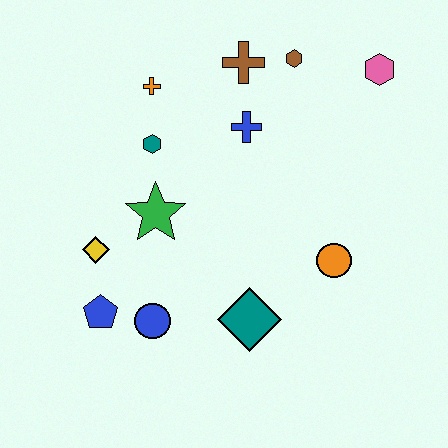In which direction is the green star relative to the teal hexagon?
The green star is below the teal hexagon.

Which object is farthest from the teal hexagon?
The pink hexagon is farthest from the teal hexagon.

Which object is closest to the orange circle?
The teal diamond is closest to the orange circle.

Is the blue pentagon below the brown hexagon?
Yes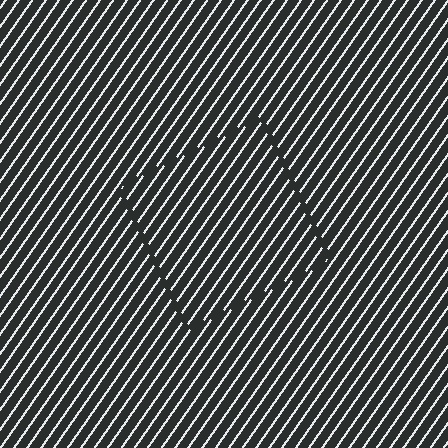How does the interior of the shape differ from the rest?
The interior of the shape contains the same grating, shifted by half a period — the contour is defined by the phase discontinuity where line-ends from the inner and outer gratings abut.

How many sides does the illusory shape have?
4 sides — the line-ends trace a square.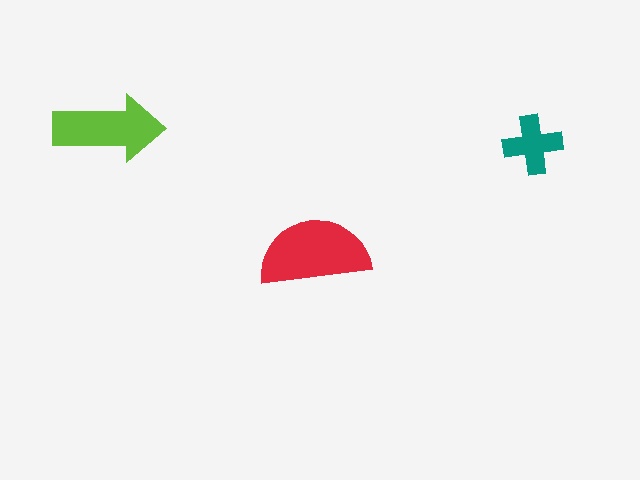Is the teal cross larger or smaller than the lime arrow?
Smaller.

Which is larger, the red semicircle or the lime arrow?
The red semicircle.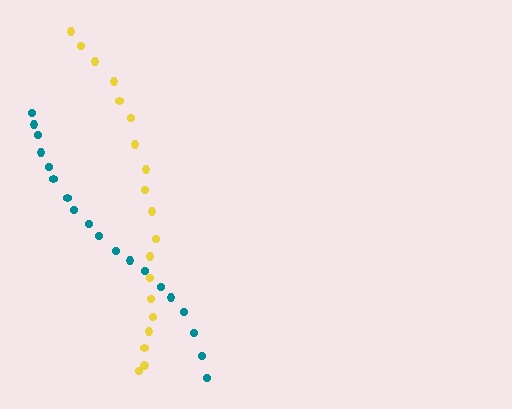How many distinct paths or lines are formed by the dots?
There are 2 distinct paths.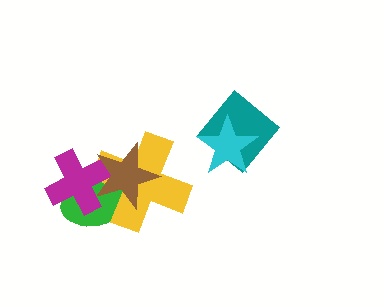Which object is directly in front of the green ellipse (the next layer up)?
The yellow cross is directly in front of the green ellipse.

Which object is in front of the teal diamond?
The cyan star is in front of the teal diamond.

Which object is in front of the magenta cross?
The brown star is in front of the magenta cross.